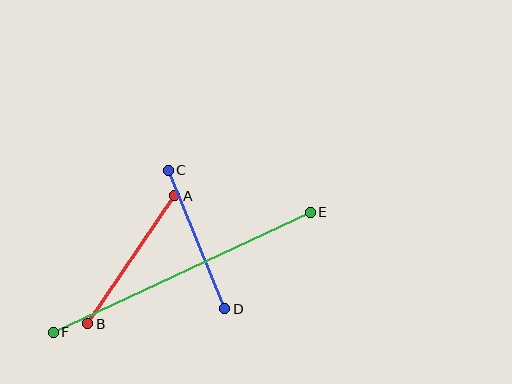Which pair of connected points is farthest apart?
Points E and F are farthest apart.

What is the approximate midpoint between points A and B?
The midpoint is at approximately (131, 260) pixels.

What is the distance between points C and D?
The distance is approximately 149 pixels.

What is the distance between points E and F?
The distance is approximately 284 pixels.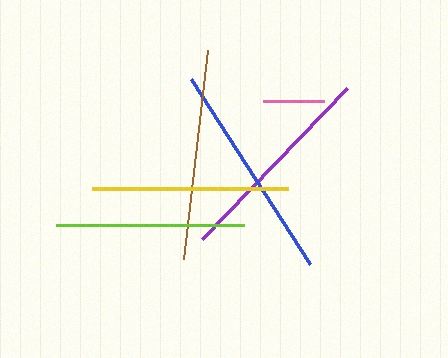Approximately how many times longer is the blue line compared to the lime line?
The blue line is approximately 1.2 times the length of the lime line.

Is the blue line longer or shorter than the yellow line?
The blue line is longer than the yellow line.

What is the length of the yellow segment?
The yellow segment is approximately 195 pixels long.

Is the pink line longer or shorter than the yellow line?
The yellow line is longer than the pink line.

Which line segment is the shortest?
The pink line is the shortest at approximately 61 pixels.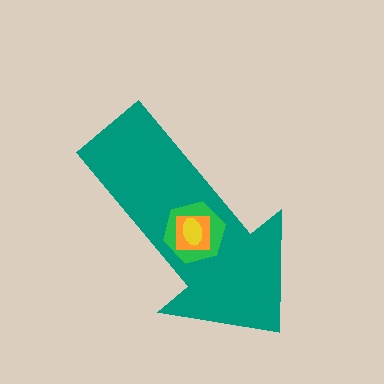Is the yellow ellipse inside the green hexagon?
Yes.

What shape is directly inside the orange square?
The yellow ellipse.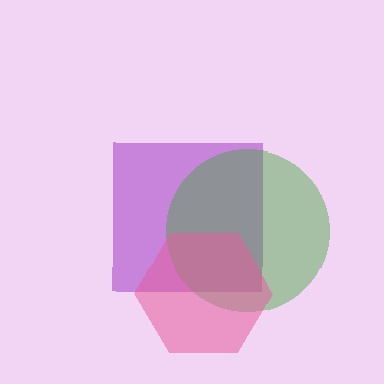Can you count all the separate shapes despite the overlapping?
Yes, there are 3 separate shapes.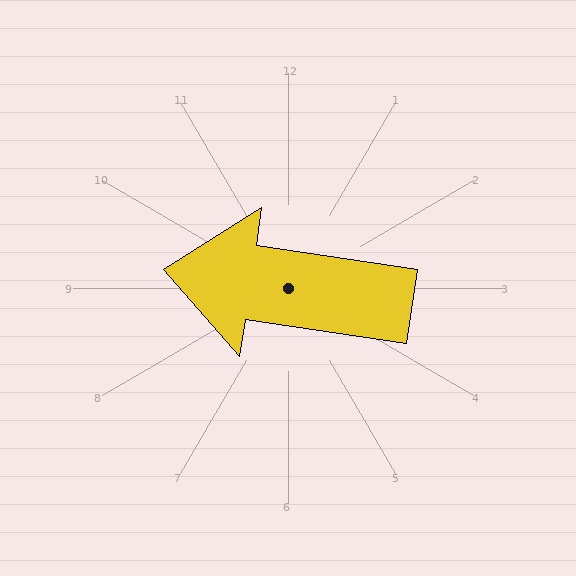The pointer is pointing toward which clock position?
Roughly 9 o'clock.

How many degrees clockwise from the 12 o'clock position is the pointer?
Approximately 279 degrees.